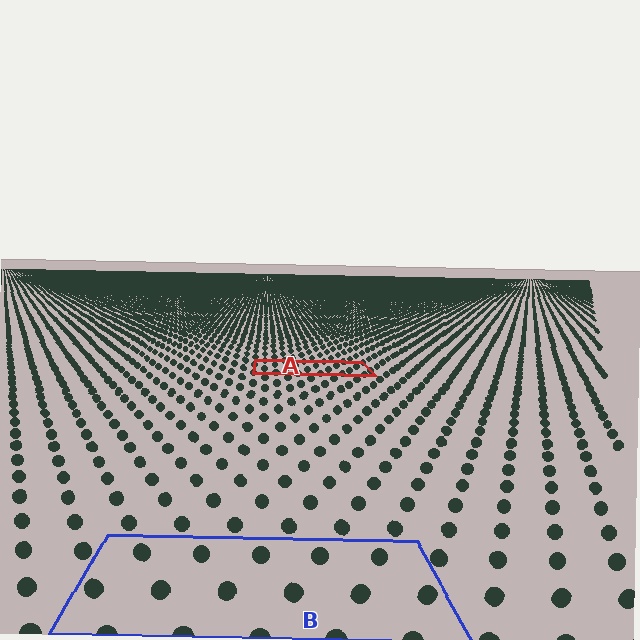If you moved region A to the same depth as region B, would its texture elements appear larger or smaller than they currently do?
They would appear larger. At a closer depth, the same texture elements are projected at a bigger on-screen size.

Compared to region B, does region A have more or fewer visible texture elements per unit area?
Region A has more texture elements per unit area — they are packed more densely because it is farther away.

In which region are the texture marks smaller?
The texture marks are smaller in region A, because it is farther away.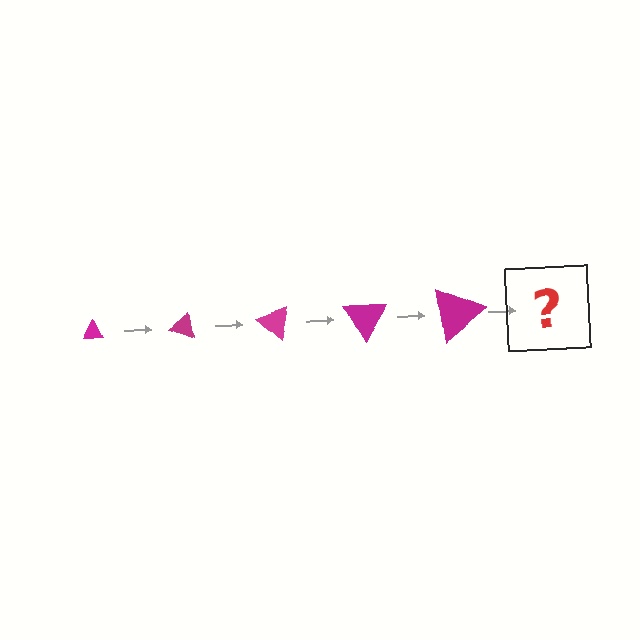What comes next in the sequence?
The next element should be a triangle, larger than the previous one and rotated 100 degrees from the start.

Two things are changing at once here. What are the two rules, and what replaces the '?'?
The two rules are that the triangle grows larger each step and it rotates 20 degrees each step. The '?' should be a triangle, larger than the previous one and rotated 100 degrees from the start.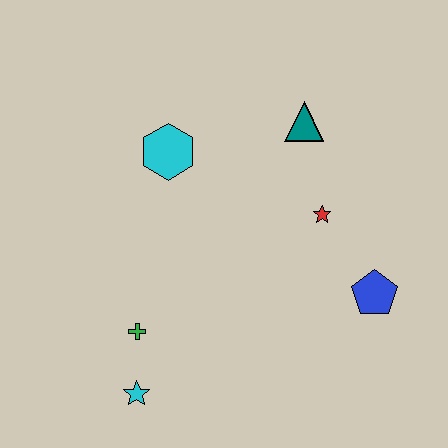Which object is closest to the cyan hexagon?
The teal triangle is closest to the cyan hexagon.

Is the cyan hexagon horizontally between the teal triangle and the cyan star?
Yes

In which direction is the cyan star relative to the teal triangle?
The cyan star is below the teal triangle.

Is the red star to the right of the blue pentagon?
No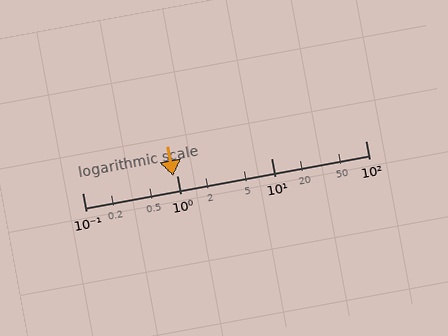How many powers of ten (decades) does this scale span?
The scale spans 3 decades, from 0.1 to 100.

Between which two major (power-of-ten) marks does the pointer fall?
The pointer is between 0.1 and 1.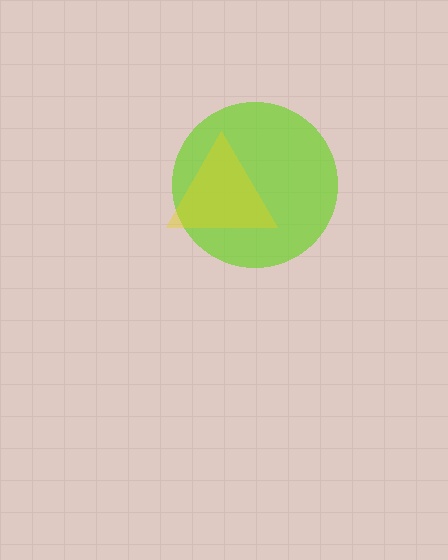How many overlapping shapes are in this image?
There are 2 overlapping shapes in the image.